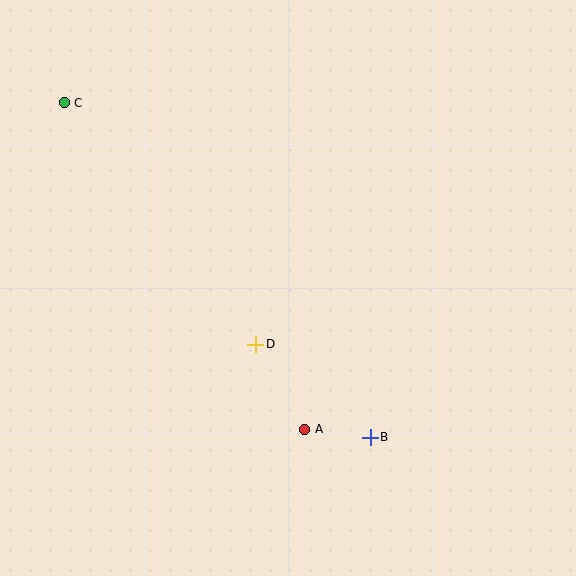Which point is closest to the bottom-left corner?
Point A is closest to the bottom-left corner.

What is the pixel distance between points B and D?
The distance between B and D is 148 pixels.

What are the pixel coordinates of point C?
Point C is at (64, 103).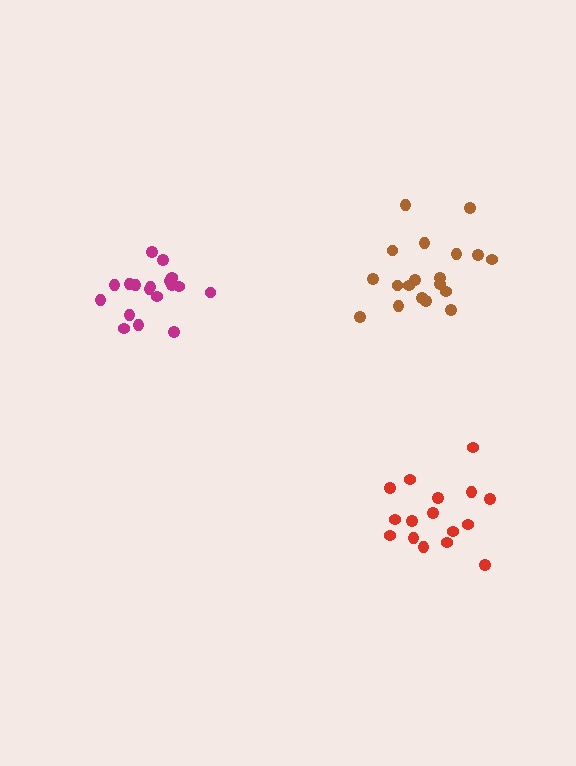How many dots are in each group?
Group 1: 18 dots, Group 2: 16 dots, Group 3: 19 dots (53 total).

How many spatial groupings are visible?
There are 3 spatial groupings.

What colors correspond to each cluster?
The clusters are colored: magenta, red, brown.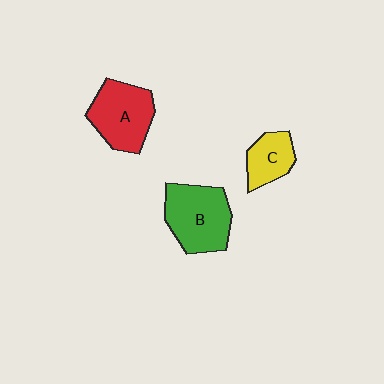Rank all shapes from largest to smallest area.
From largest to smallest: B (green), A (red), C (yellow).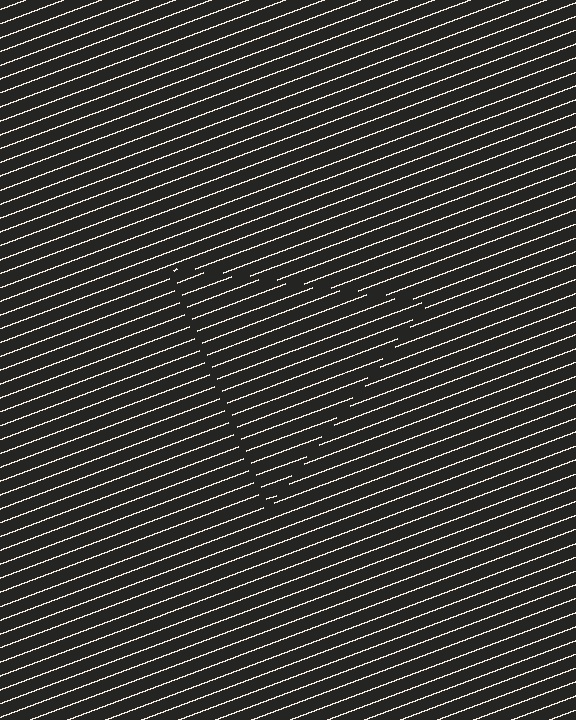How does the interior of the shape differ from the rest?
The interior of the shape contains the same grating, shifted by half a period — the contour is defined by the phase discontinuity where line-ends from the inner and outer gratings abut.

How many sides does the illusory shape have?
3 sides — the line-ends trace a triangle.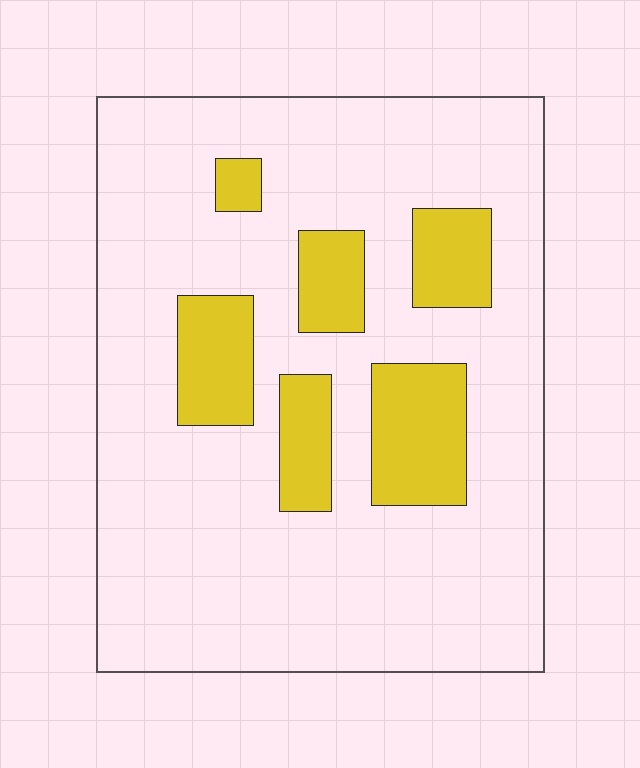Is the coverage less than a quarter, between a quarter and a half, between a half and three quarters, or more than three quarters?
Less than a quarter.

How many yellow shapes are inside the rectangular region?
6.